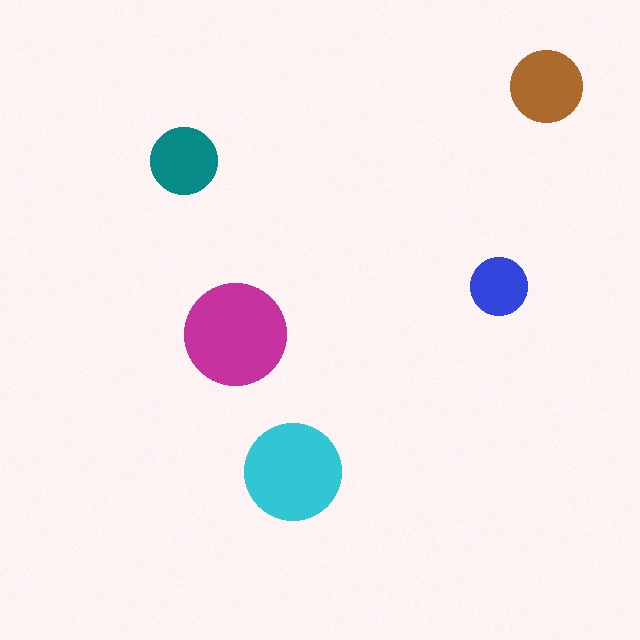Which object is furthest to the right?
The brown circle is rightmost.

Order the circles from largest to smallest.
the magenta one, the cyan one, the brown one, the teal one, the blue one.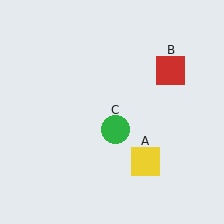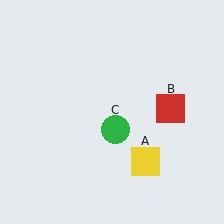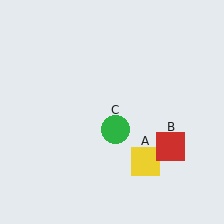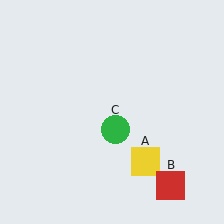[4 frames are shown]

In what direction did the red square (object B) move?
The red square (object B) moved down.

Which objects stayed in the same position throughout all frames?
Yellow square (object A) and green circle (object C) remained stationary.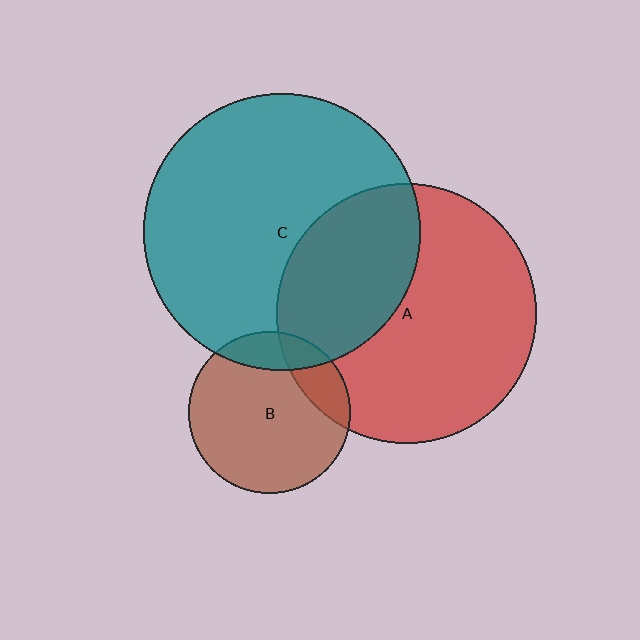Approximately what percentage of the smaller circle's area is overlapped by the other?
Approximately 15%.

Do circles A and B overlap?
Yes.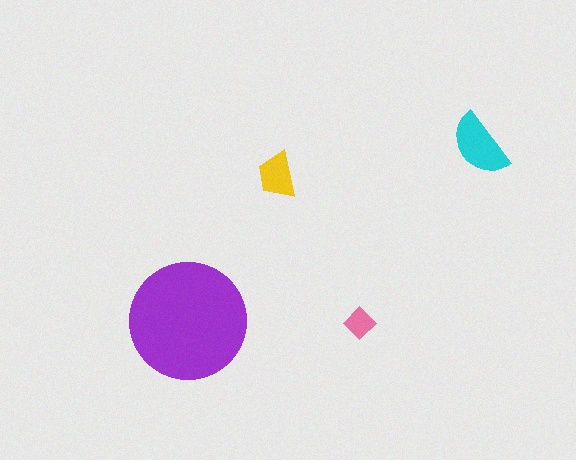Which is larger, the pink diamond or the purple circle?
The purple circle.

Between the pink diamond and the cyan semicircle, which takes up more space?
The cyan semicircle.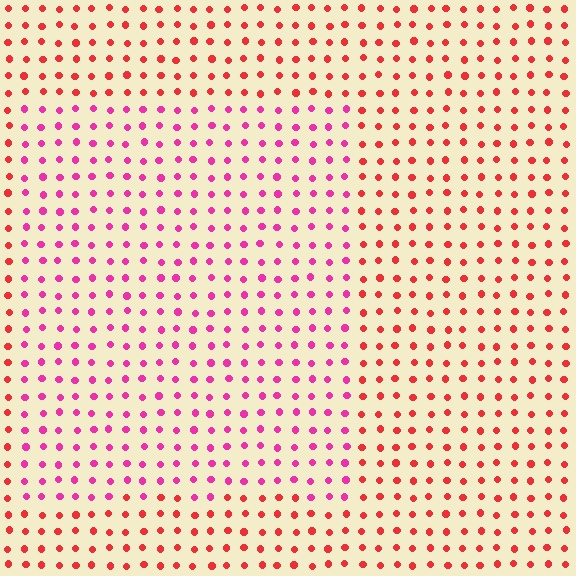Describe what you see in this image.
The image is filled with small red elements in a uniform arrangement. A rectangle-shaped region is visible where the elements are tinted to a slightly different hue, forming a subtle color boundary.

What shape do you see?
I see a rectangle.